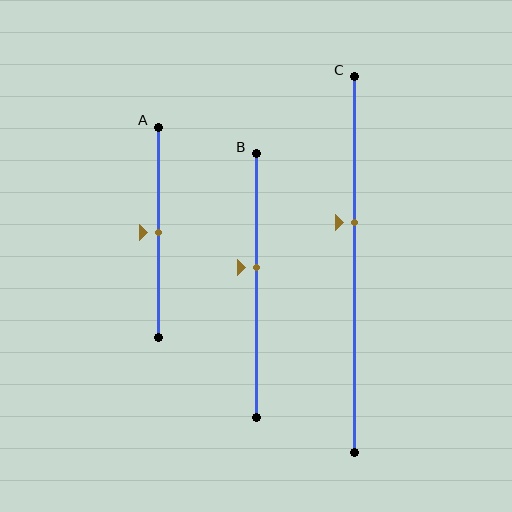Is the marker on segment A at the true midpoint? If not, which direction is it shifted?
Yes, the marker on segment A is at the true midpoint.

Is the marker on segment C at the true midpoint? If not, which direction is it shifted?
No, the marker on segment C is shifted upward by about 11% of the segment length.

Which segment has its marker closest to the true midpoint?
Segment A has its marker closest to the true midpoint.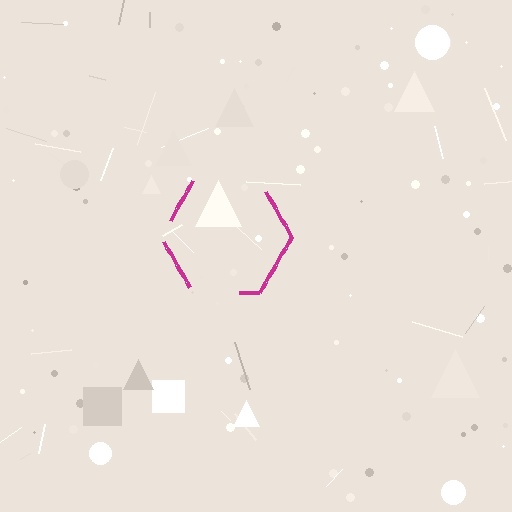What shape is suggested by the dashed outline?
The dashed outline suggests a hexagon.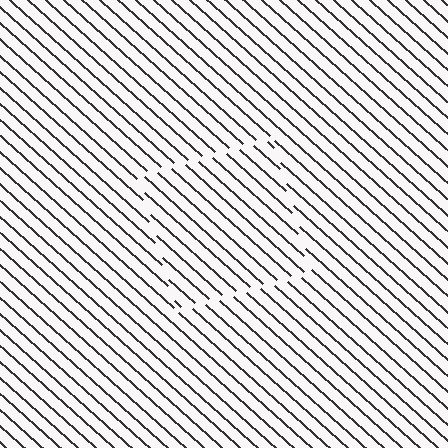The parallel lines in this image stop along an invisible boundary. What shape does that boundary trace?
An illusory square. The interior of the shape contains the same grating, shifted by half a period — the contour is defined by the phase discontinuity where line-ends from the inner and outer gratings abut.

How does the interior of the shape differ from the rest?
The interior of the shape contains the same grating, shifted by half a period — the contour is defined by the phase discontinuity where line-ends from the inner and outer gratings abut.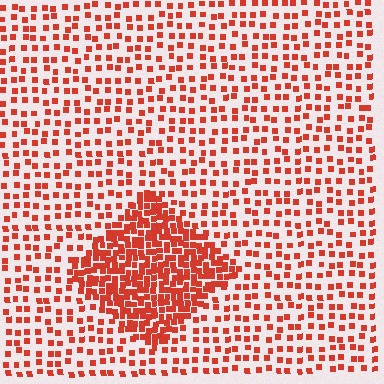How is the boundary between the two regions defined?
The boundary is defined by a change in element density (approximately 2.6x ratio). All elements are the same color, size, and shape.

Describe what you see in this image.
The image contains small red elements arranged at two different densities. A diamond-shaped region is visible where the elements are more densely packed than the surrounding area.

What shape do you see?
I see a diamond.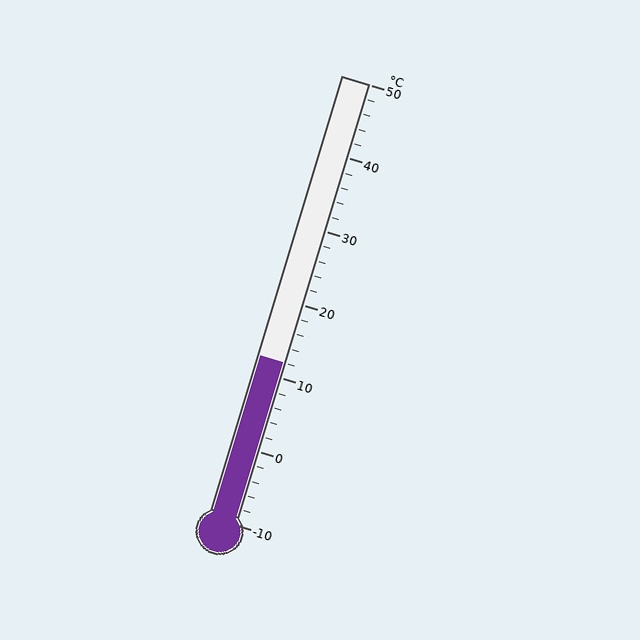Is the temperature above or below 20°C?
The temperature is below 20°C.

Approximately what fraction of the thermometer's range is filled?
The thermometer is filled to approximately 35% of its range.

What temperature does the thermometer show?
The thermometer shows approximately 12°C.